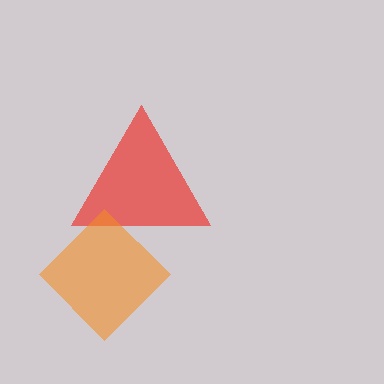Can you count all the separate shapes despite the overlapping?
Yes, there are 2 separate shapes.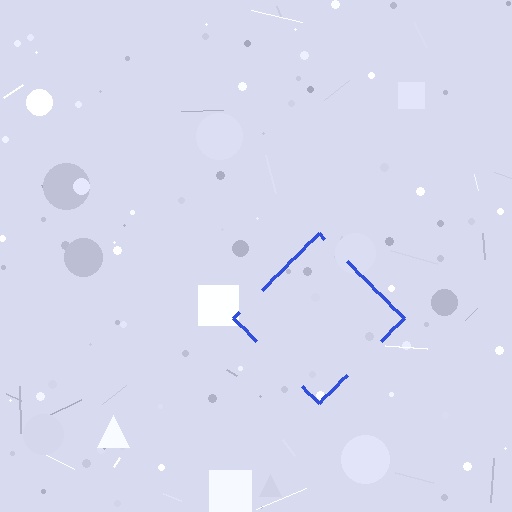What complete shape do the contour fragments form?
The contour fragments form a diamond.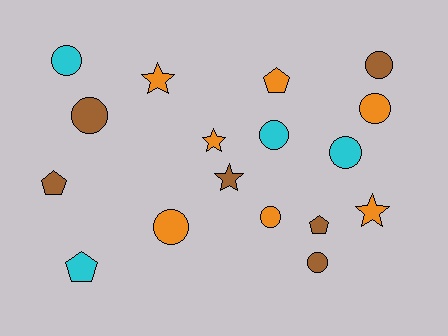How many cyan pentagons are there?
There is 1 cyan pentagon.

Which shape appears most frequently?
Circle, with 9 objects.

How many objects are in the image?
There are 17 objects.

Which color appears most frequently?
Orange, with 7 objects.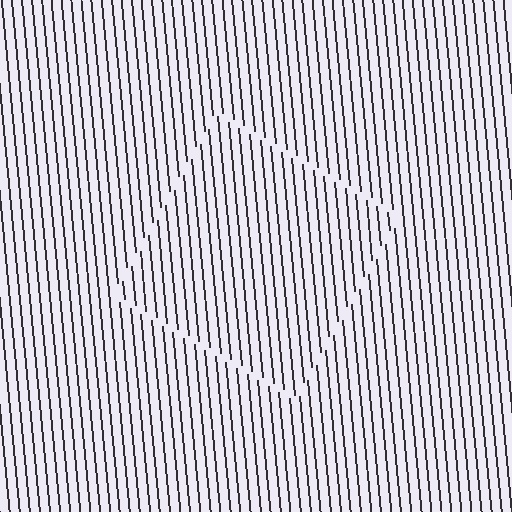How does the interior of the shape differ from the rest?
The interior of the shape contains the same grating, shifted by half a period — the contour is defined by the phase discontinuity where line-ends from the inner and outer gratings abut.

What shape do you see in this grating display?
An illusory square. The interior of the shape contains the same grating, shifted by half a period — the contour is defined by the phase discontinuity where line-ends from the inner and outer gratings abut.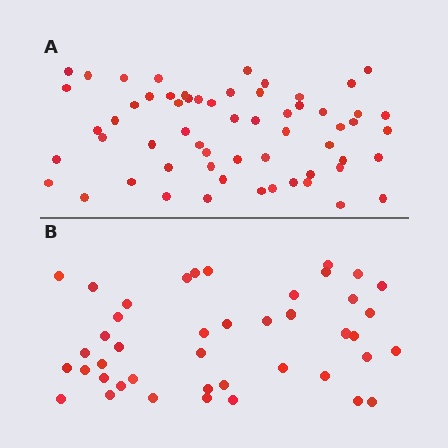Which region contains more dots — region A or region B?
Region A (the top region) has more dots.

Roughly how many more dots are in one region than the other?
Region A has approximately 15 more dots than region B.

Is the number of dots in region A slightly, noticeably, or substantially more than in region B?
Region A has noticeably more, but not dramatically so. The ratio is roughly 1.4 to 1.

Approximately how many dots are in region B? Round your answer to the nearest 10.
About 40 dots. (The exact count is 43, which rounds to 40.)